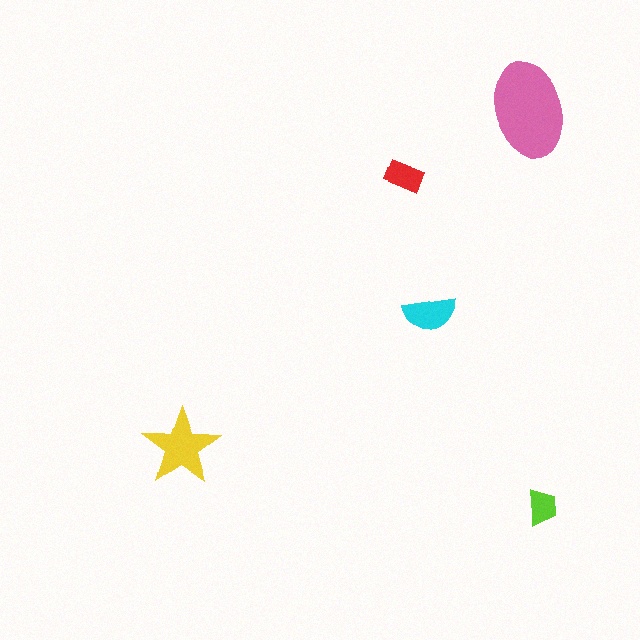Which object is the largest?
The pink ellipse.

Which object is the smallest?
The lime trapezoid.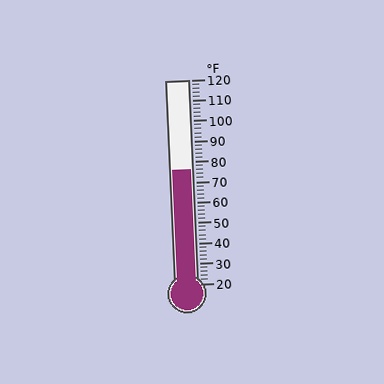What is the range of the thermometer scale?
The thermometer scale ranges from 20°F to 120°F.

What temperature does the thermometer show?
The thermometer shows approximately 76°F.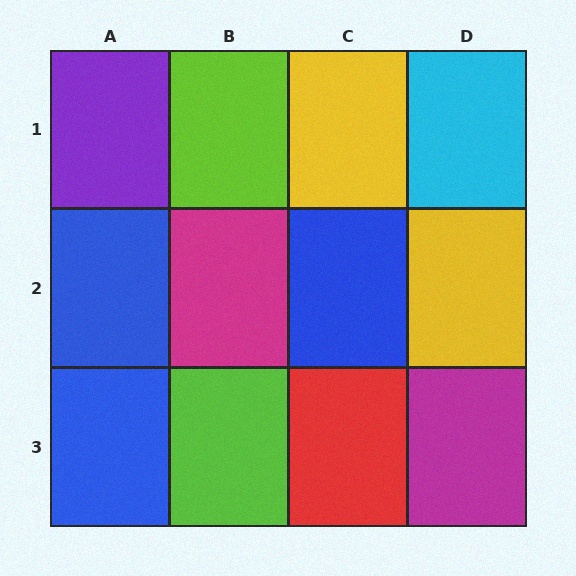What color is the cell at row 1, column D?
Cyan.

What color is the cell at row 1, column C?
Yellow.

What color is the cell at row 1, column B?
Lime.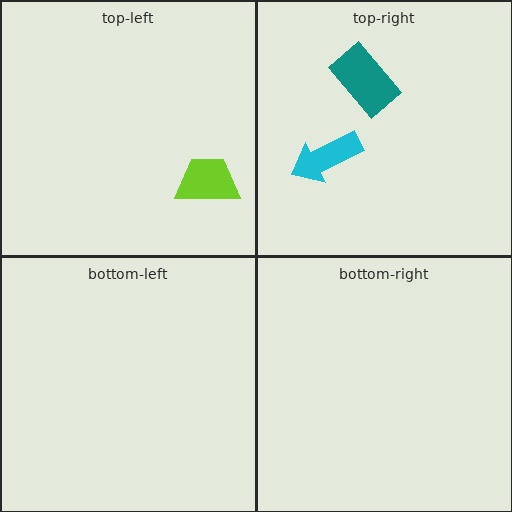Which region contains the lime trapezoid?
The top-left region.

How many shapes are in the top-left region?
1.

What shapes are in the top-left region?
The lime trapezoid.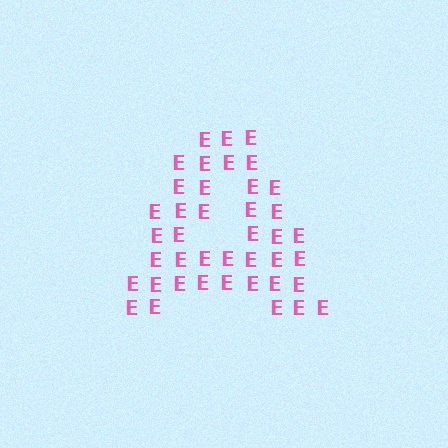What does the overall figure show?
The overall figure shows the letter A.